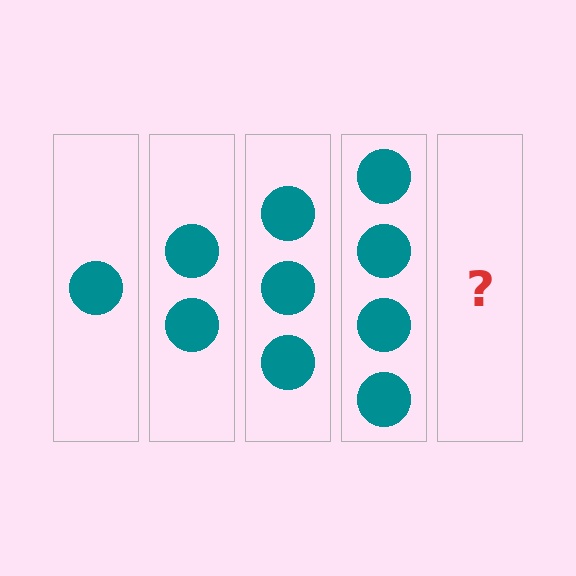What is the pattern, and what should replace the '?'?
The pattern is that each step adds one more circle. The '?' should be 5 circles.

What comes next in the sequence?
The next element should be 5 circles.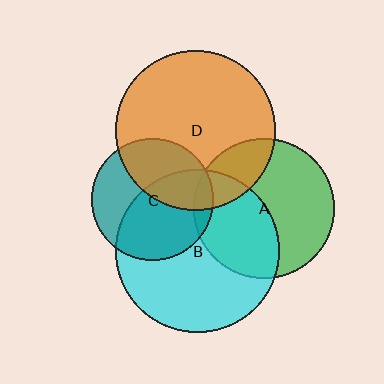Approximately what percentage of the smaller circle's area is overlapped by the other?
Approximately 10%.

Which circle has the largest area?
Circle B (cyan).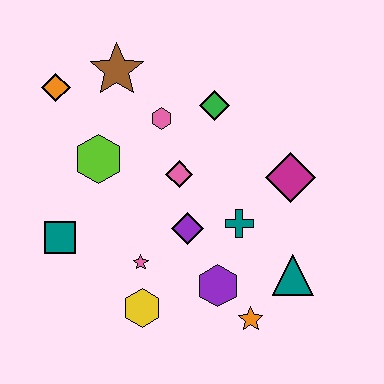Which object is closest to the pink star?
The yellow hexagon is closest to the pink star.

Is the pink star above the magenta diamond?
No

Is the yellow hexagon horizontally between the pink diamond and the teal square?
Yes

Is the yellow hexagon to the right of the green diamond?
No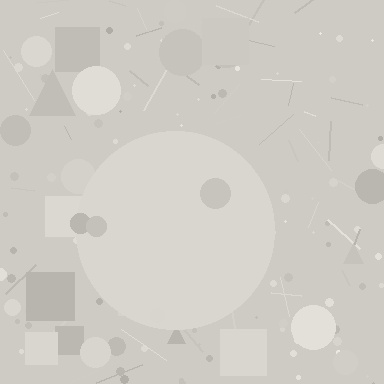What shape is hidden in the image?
A circle is hidden in the image.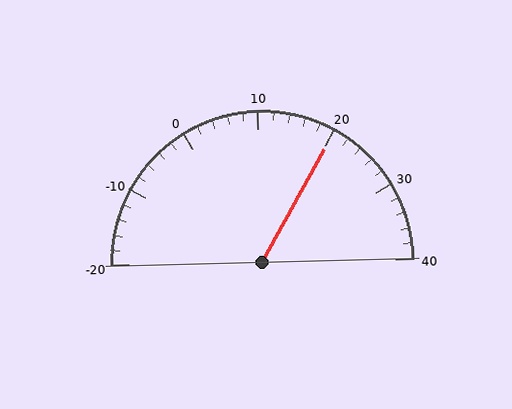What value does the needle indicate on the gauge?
The needle indicates approximately 20.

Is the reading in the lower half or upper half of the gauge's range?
The reading is in the upper half of the range (-20 to 40).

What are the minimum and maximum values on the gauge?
The gauge ranges from -20 to 40.